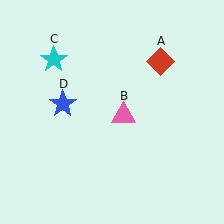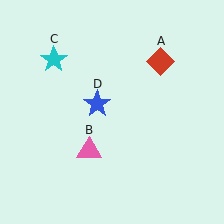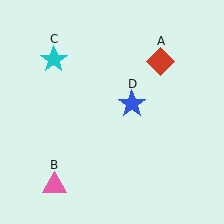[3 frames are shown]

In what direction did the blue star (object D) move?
The blue star (object D) moved right.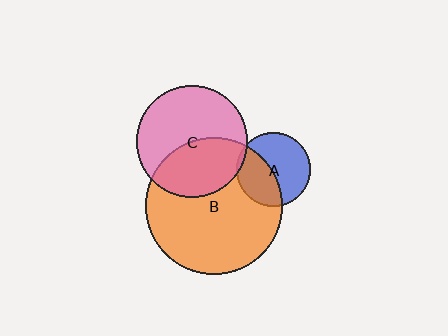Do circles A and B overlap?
Yes.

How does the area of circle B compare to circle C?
Approximately 1.5 times.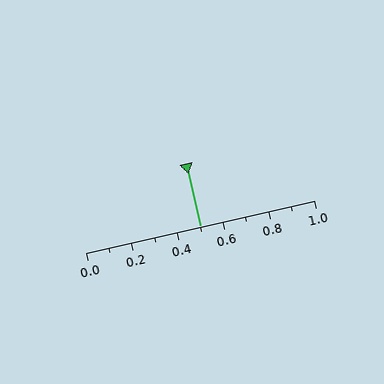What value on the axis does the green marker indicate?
The marker indicates approximately 0.5.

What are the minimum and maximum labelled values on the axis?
The axis runs from 0.0 to 1.0.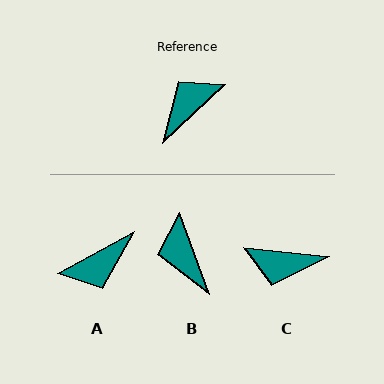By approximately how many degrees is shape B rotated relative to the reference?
Approximately 67 degrees counter-clockwise.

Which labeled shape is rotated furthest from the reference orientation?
A, about 165 degrees away.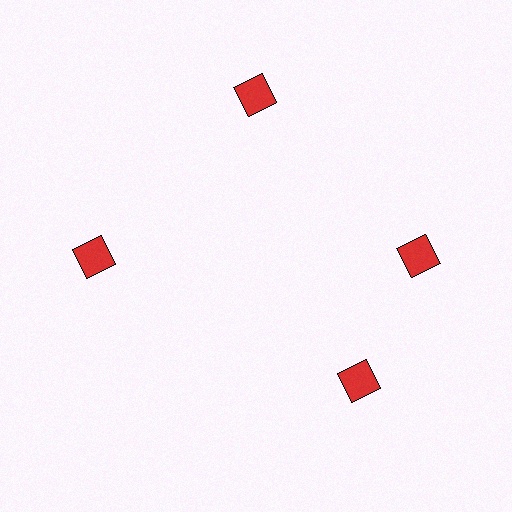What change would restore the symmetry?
The symmetry would be restored by rotating it back into even spacing with its neighbors so that all 4 diamonds sit at equal angles and equal distance from the center.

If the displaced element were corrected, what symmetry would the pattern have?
It would have 4-fold rotational symmetry — the pattern would map onto itself every 90 degrees.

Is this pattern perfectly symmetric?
No. The 4 red diamonds are arranged in a ring, but one element near the 6 o'clock position is rotated out of alignment along the ring, breaking the 4-fold rotational symmetry.